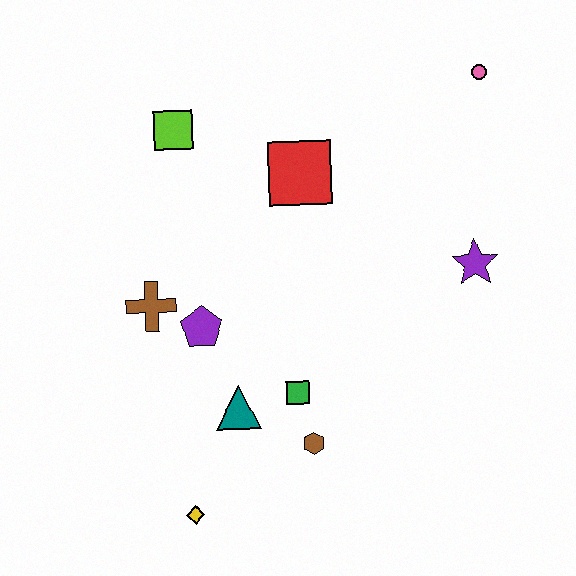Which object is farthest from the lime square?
The yellow diamond is farthest from the lime square.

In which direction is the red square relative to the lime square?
The red square is to the right of the lime square.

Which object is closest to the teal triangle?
The green square is closest to the teal triangle.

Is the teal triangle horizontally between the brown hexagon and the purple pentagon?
Yes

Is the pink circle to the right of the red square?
Yes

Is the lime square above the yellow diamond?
Yes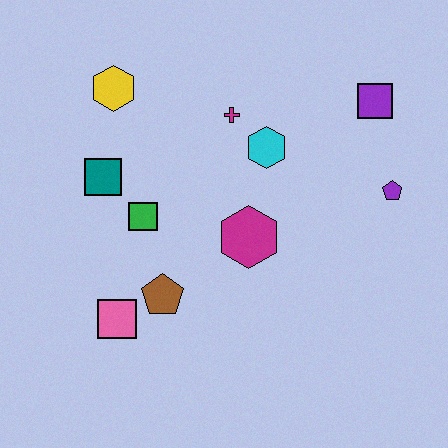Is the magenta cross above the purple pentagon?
Yes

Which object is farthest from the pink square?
The purple square is farthest from the pink square.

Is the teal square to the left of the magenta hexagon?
Yes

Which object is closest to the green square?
The teal square is closest to the green square.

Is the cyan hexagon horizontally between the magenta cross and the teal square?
No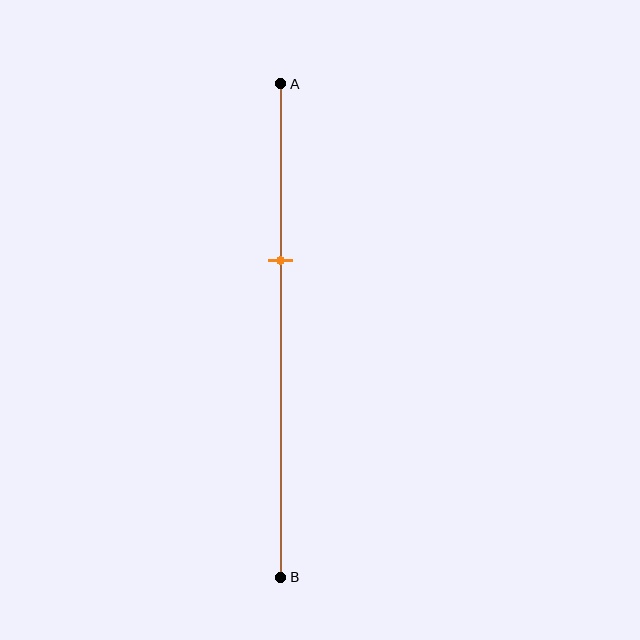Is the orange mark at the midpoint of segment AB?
No, the mark is at about 35% from A, not at the 50% midpoint.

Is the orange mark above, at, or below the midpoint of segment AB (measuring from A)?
The orange mark is above the midpoint of segment AB.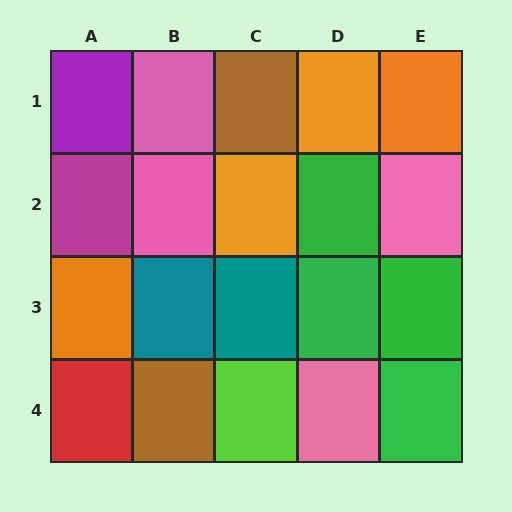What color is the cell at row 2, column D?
Green.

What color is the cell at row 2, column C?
Orange.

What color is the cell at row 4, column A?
Red.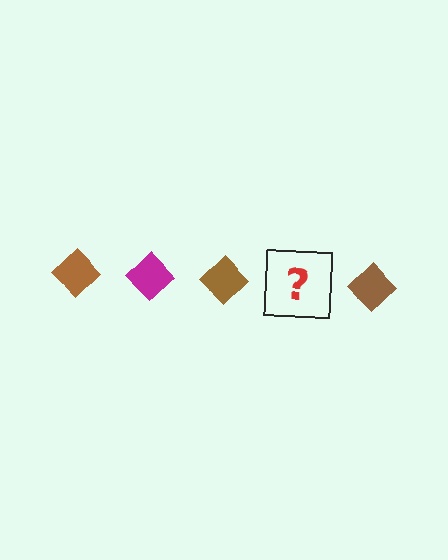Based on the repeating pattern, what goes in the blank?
The blank should be a magenta diamond.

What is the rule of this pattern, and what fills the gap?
The rule is that the pattern cycles through brown, magenta diamonds. The gap should be filled with a magenta diamond.